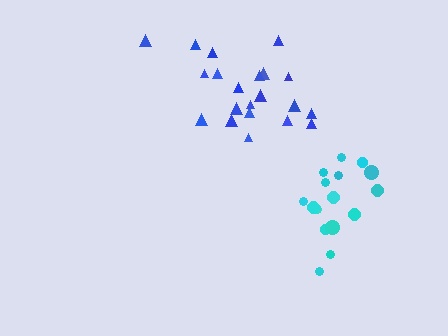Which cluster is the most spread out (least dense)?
Cyan.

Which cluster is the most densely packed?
Blue.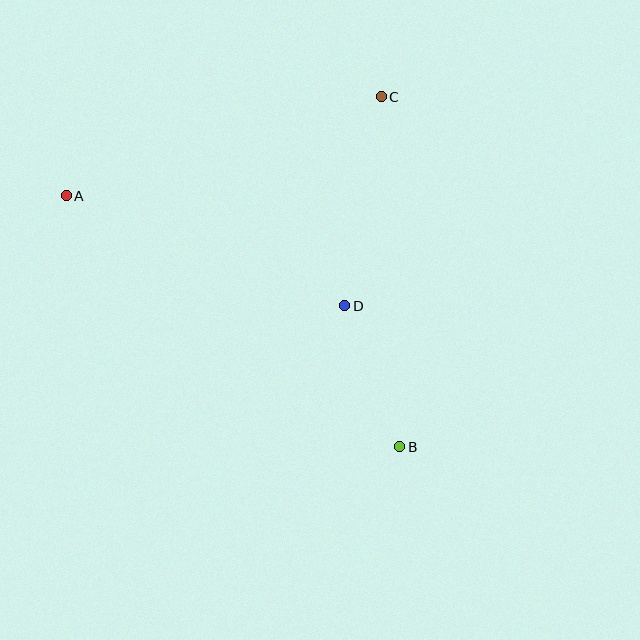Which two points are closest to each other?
Points B and D are closest to each other.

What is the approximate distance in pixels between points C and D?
The distance between C and D is approximately 212 pixels.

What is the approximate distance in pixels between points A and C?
The distance between A and C is approximately 330 pixels.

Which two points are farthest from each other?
Points A and B are farthest from each other.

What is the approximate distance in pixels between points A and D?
The distance between A and D is approximately 300 pixels.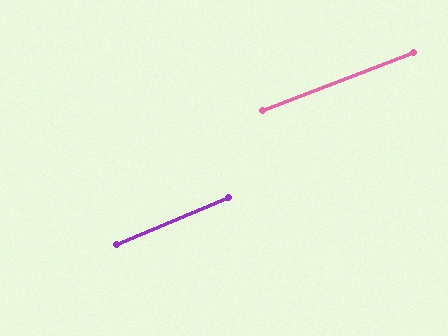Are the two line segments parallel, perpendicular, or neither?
Parallel — their directions differ by only 1.7°.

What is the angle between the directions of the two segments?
Approximately 2 degrees.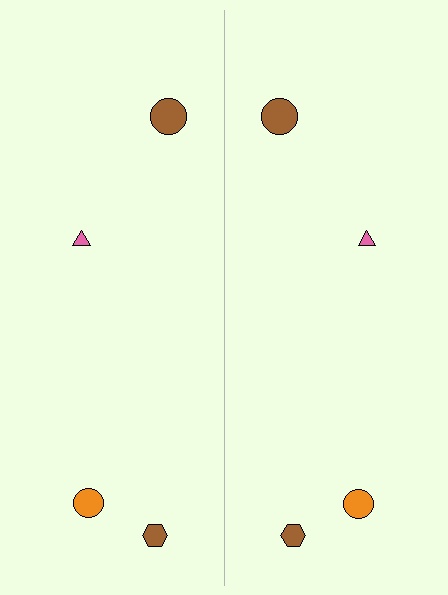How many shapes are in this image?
There are 8 shapes in this image.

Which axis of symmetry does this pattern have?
The pattern has a vertical axis of symmetry running through the center of the image.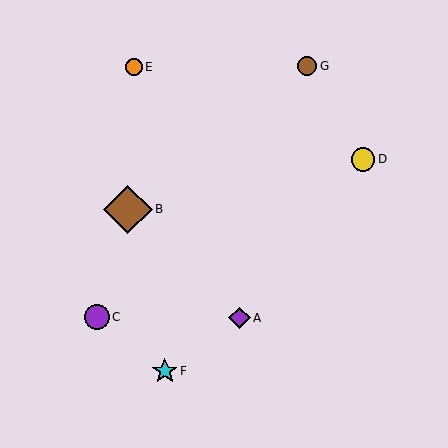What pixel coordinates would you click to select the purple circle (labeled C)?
Click at (97, 317) to select the purple circle C.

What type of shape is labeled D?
Shape D is a yellow circle.